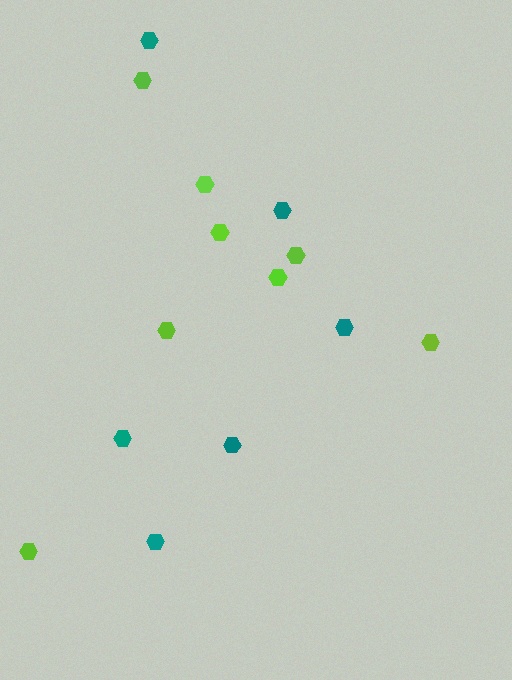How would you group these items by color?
There are 2 groups: one group of lime hexagons (8) and one group of teal hexagons (6).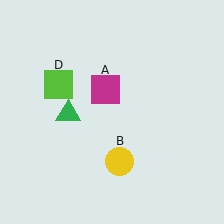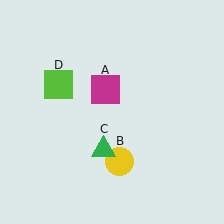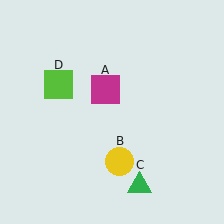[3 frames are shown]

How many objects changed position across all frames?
1 object changed position: green triangle (object C).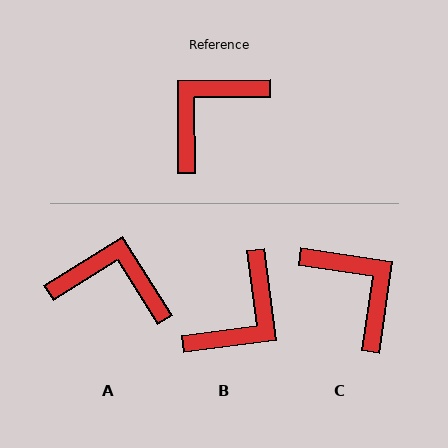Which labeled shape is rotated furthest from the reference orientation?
B, about 173 degrees away.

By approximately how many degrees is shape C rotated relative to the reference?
Approximately 99 degrees clockwise.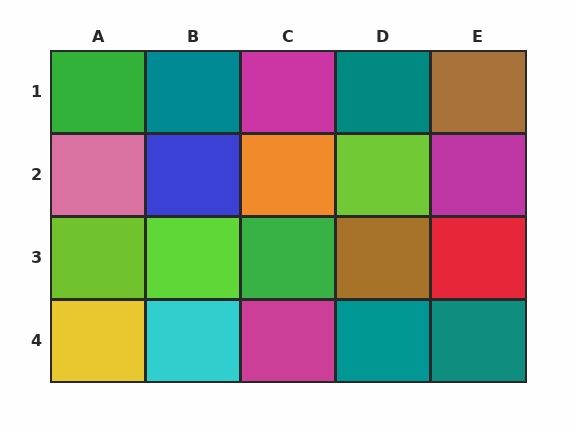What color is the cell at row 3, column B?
Lime.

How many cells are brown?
2 cells are brown.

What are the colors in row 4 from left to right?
Yellow, cyan, magenta, teal, teal.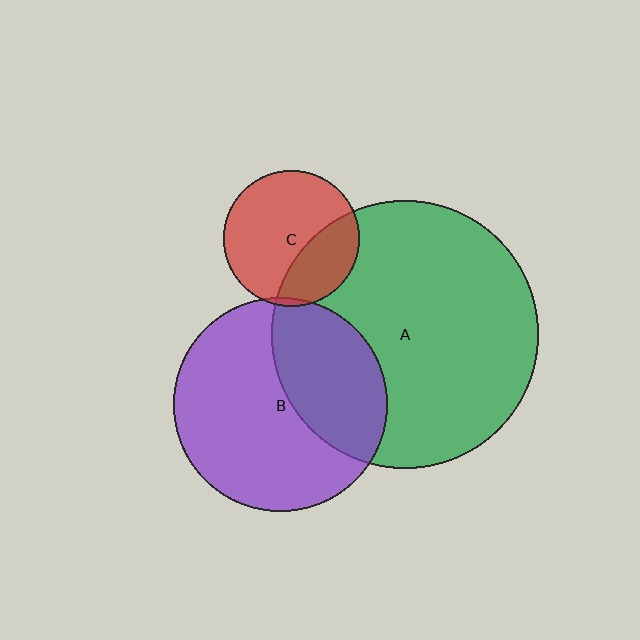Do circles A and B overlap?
Yes.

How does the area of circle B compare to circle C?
Approximately 2.5 times.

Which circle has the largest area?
Circle A (green).